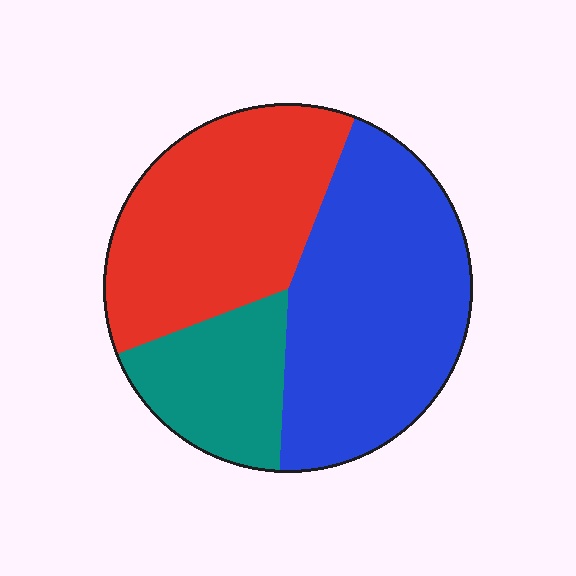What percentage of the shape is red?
Red takes up about three eighths (3/8) of the shape.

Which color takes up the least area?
Teal, at roughly 20%.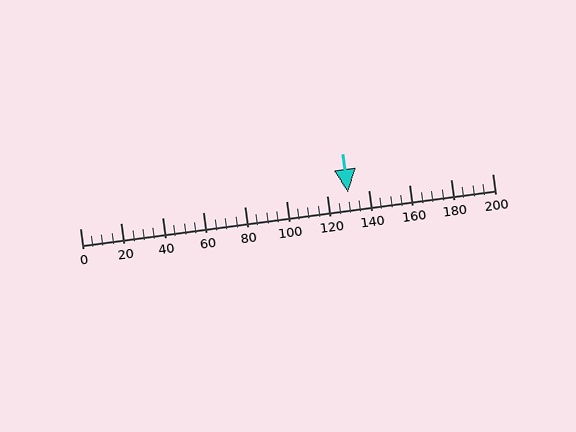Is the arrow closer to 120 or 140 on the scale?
The arrow is closer to 140.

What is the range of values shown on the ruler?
The ruler shows values from 0 to 200.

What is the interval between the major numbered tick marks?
The major tick marks are spaced 20 units apart.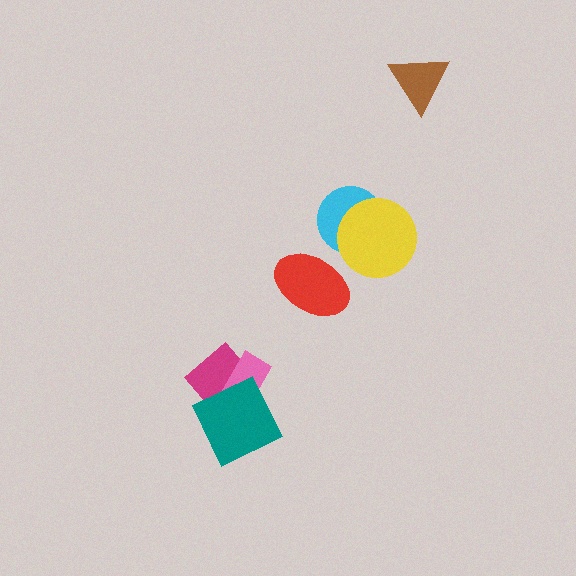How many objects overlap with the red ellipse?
0 objects overlap with the red ellipse.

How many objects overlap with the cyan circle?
1 object overlaps with the cyan circle.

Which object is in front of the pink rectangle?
The teal square is in front of the pink rectangle.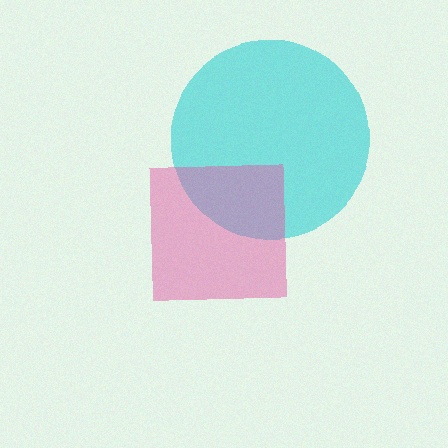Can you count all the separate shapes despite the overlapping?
Yes, there are 2 separate shapes.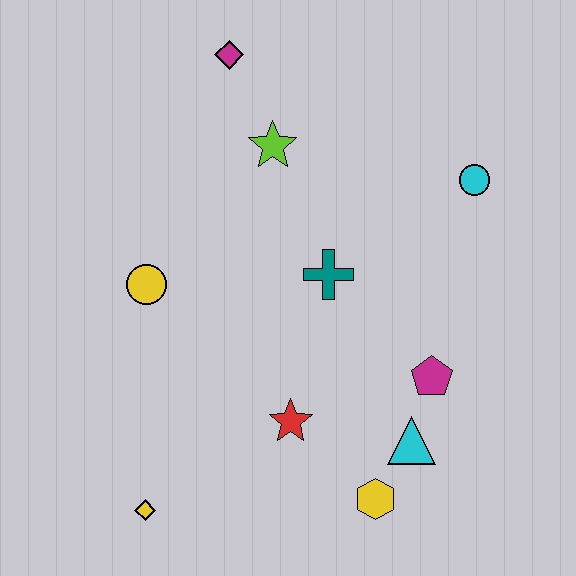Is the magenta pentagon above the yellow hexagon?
Yes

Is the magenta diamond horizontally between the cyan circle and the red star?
No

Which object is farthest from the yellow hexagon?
The magenta diamond is farthest from the yellow hexagon.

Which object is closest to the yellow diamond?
The red star is closest to the yellow diamond.